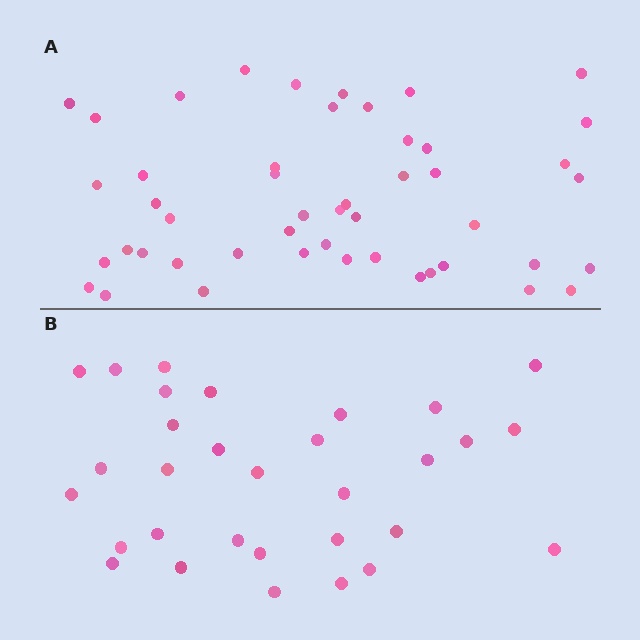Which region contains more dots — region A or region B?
Region A (the top region) has more dots.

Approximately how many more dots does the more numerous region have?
Region A has approximately 15 more dots than region B.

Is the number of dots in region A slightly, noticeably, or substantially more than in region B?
Region A has substantially more. The ratio is roughly 1.5 to 1.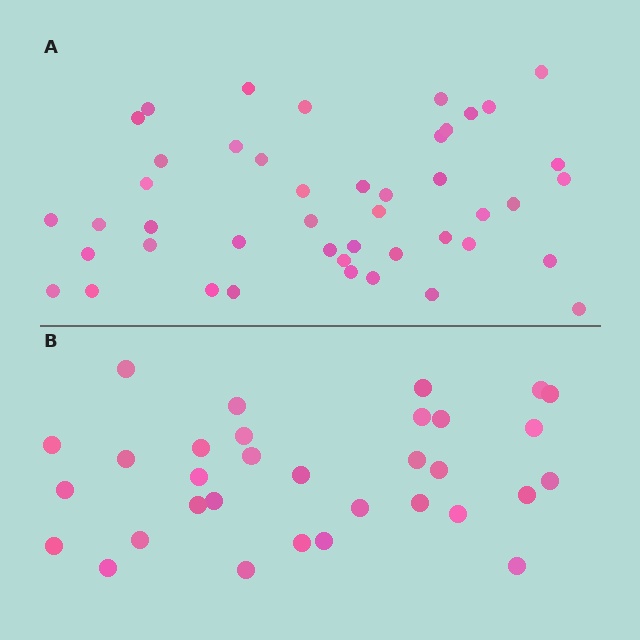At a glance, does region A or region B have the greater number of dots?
Region A (the top region) has more dots.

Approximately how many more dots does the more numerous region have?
Region A has approximately 15 more dots than region B.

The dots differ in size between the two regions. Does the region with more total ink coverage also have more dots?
No. Region B has more total ink coverage because its dots are larger, but region A actually contains more individual dots. Total area can be misleading — the number of items is what matters here.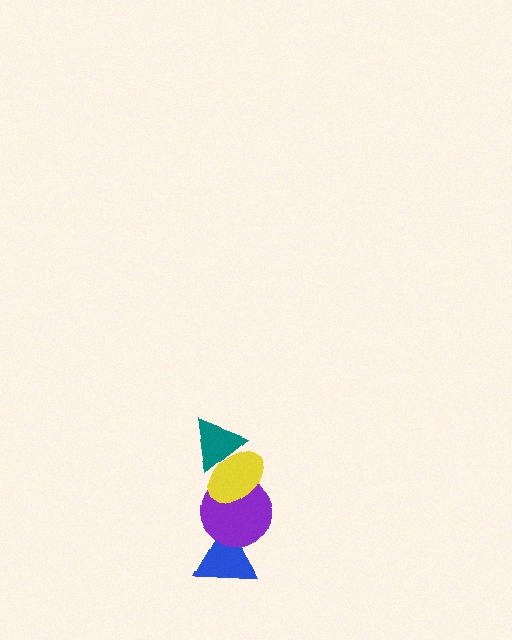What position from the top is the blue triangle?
The blue triangle is 4th from the top.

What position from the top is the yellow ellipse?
The yellow ellipse is 2nd from the top.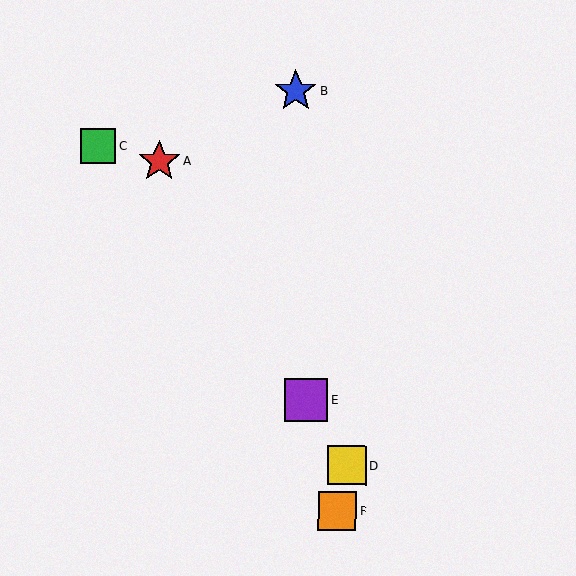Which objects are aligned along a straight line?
Objects A, D, E are aligned along a straight line.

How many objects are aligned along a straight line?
3 objects (A, D, E) are aligned along a straight line.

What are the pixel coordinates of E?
Object E is at (306, 400).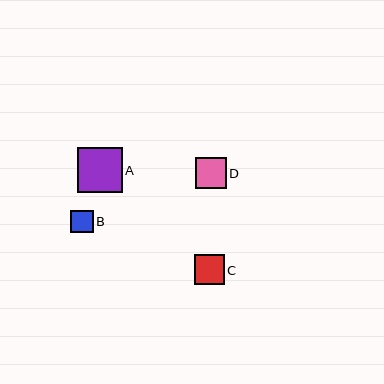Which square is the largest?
Square A is the largest with a size of approximately 45 pixels.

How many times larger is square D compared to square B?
Square D is approximately 1.4 times the size of square B.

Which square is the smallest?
Square B is the smallest with a size of approximately 22 pixels.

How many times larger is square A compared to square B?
Square A is approximately 2.0 times the size of square B.